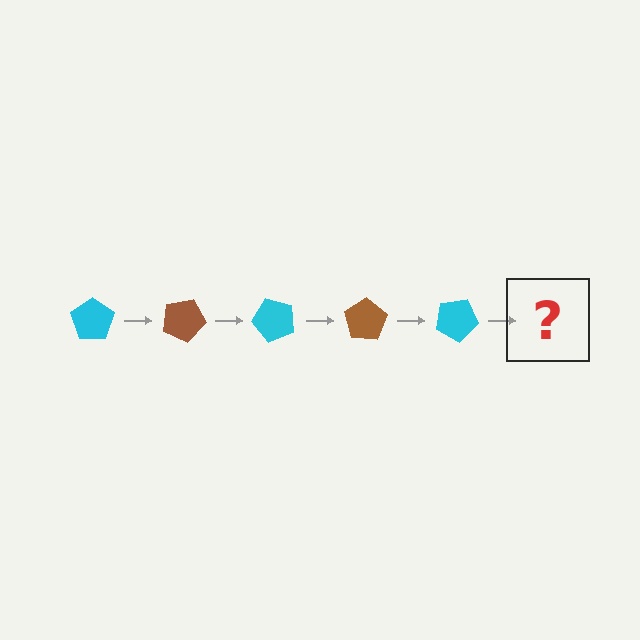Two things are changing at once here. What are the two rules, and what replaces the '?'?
The two rules are that it rotates 25 degrees each step and the color cycles through cyan and brown. The '?' should be a brown pentagon, rotated 125 degrees from the start.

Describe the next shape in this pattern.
It should be a brown pentagon, rotated 125 degrees from the start.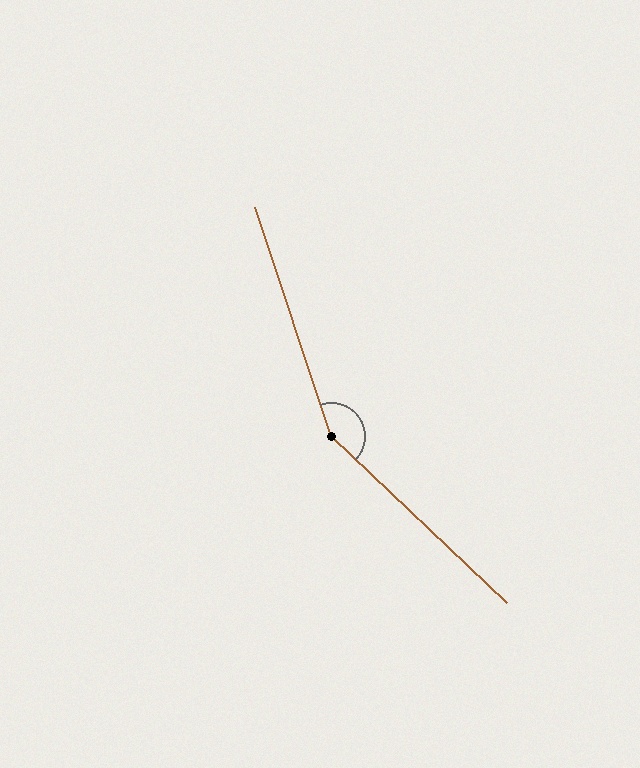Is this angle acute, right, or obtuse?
It is obtuse.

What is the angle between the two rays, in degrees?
Approximately 152 degrees.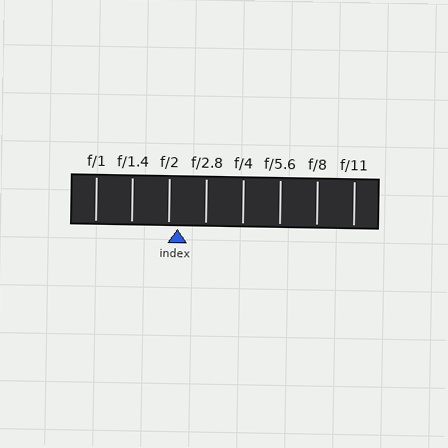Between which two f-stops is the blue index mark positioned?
The index mark is between f/2 and f/2.8.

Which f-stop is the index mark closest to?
The index mark is closest to f/2.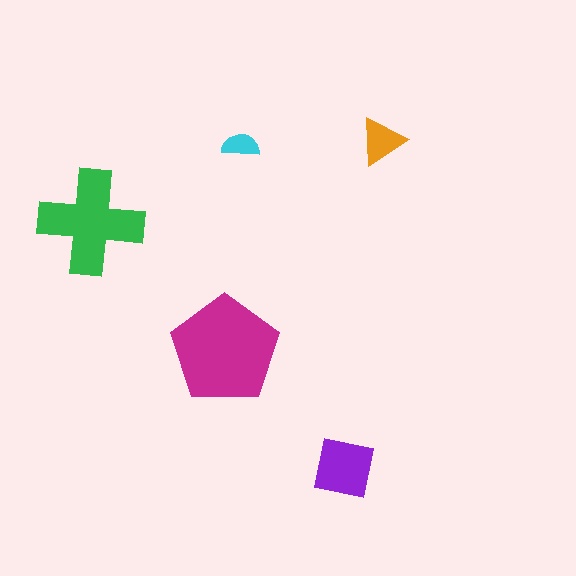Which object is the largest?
The magenta pentagon.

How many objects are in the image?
There are 5 objects in the image.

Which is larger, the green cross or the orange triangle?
The green cross.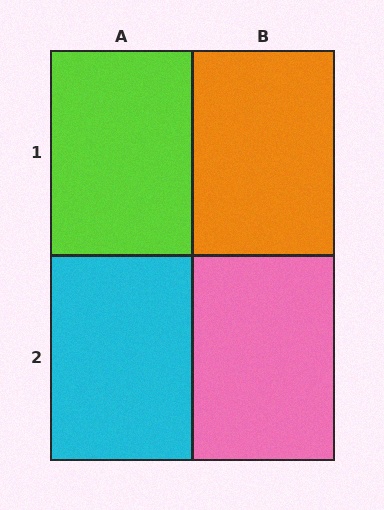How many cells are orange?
1 cell is orange.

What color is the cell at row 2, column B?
Pink.